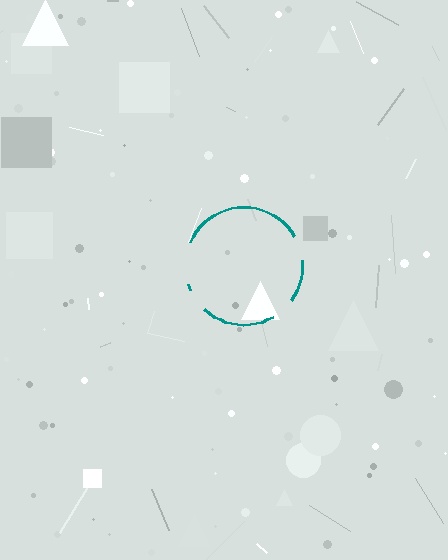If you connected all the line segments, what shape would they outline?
They would outline a circle.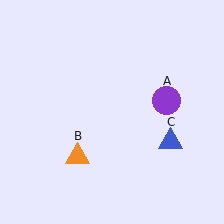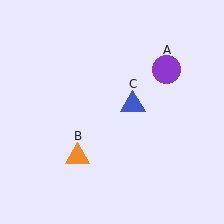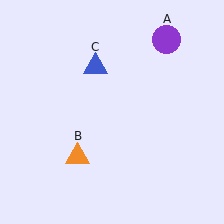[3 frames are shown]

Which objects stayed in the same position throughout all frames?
Orange triangle (object B) remained stationary.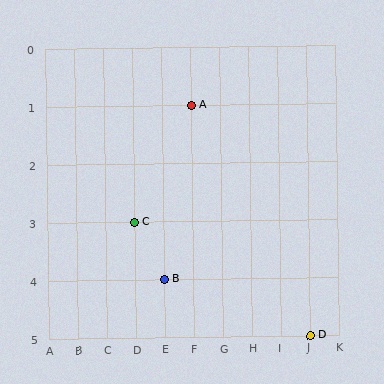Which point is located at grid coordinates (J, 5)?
Point D is at (J, 5).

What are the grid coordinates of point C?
Point C is at grid coordinates (D, 3).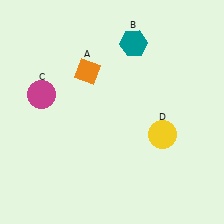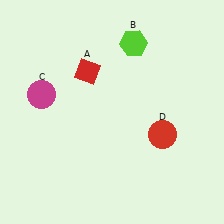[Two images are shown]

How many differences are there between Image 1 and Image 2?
There are 3 differences between the two images.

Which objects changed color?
A changed from orange to red. B changed from teal to lime. D changed from yellow to red.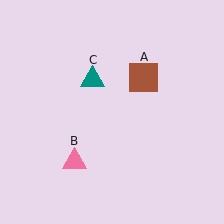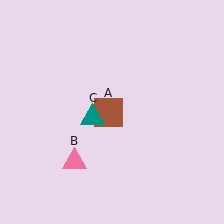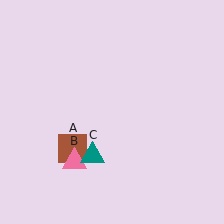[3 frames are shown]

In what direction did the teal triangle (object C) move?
The teal triangle (object C) moved down.